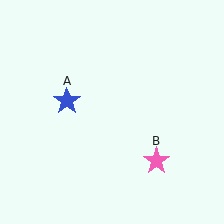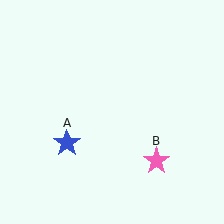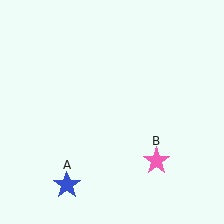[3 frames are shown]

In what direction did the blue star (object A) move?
The blue star (object A) moved down.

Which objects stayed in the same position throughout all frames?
Pink star (object B) remained stationary.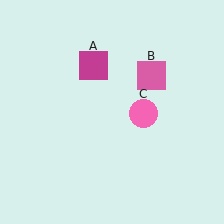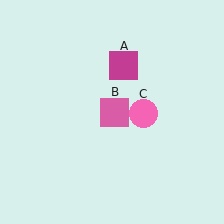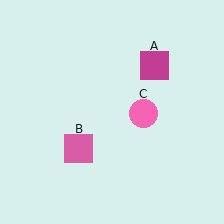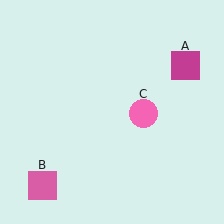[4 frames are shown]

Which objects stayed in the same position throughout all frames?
Pink circle (object C) remained stationary.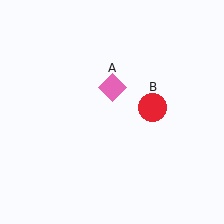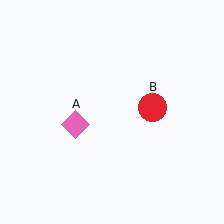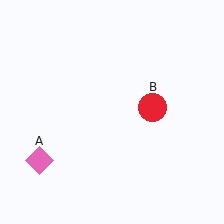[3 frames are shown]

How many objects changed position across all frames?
1 object changed position: pink diamond (object A).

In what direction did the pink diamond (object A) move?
The pink diamond (object A) moved down and to the left.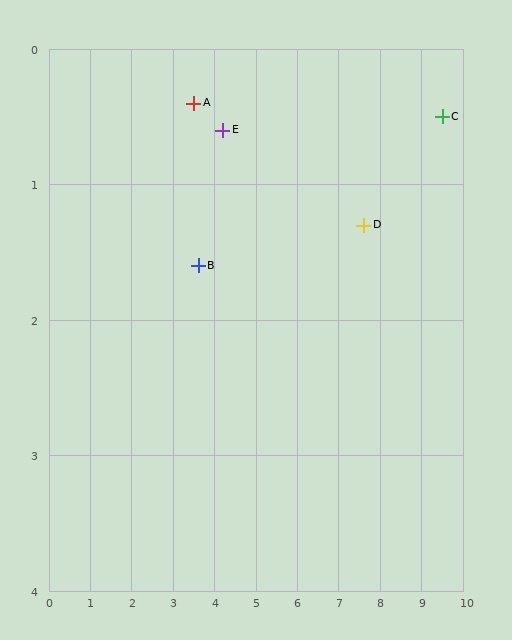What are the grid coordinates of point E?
Point E is at approximately (4.2, 0.6).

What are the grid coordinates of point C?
Point C is at approximately (9.5, 0.5).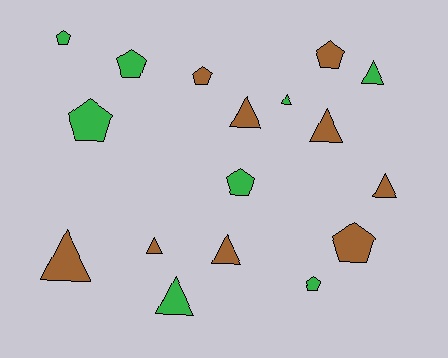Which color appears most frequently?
Brown, with 9 objects.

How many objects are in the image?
There are 17 objects.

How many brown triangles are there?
There are 6 brown triangles.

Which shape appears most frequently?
Triangle, with 9 objects.